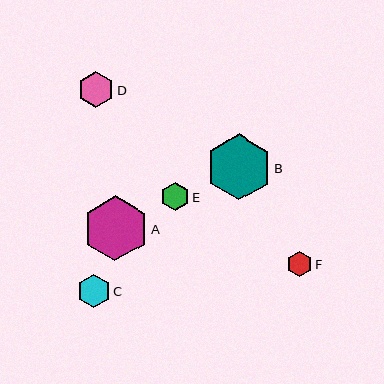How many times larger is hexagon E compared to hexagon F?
Hexagon E is approximately 1.1 times the size of hexagon F.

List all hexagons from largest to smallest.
From largest to smallest: B, A, D, C, E, F.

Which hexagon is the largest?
Hexagon B is the largest with a size of approximately 66 pixels.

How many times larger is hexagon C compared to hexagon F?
Hexagon C is approximately 1.3 times the size of hexagon F.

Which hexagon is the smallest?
Hexagon F is the smallest with a size of approximately 25 pixels.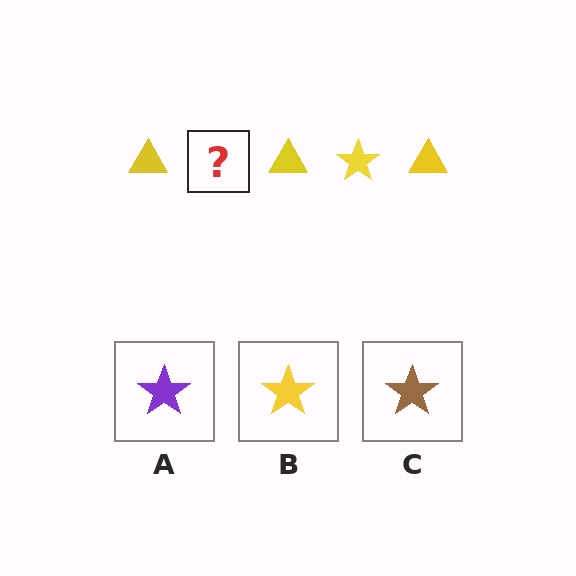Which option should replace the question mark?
Option B.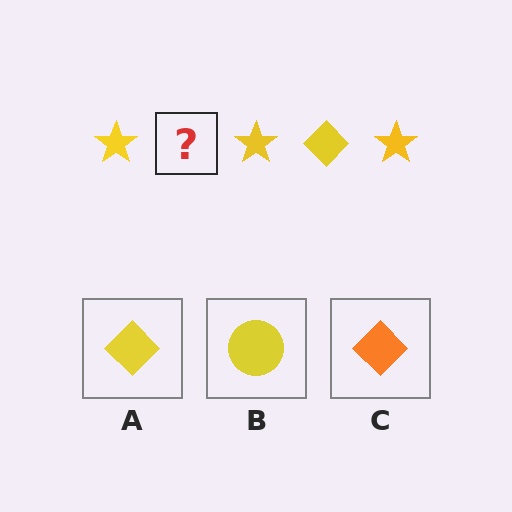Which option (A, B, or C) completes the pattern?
A.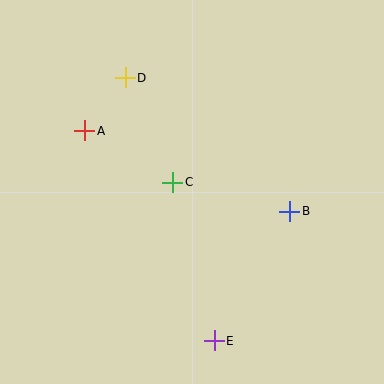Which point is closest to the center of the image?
Point C at (173, 182) is closest to the center.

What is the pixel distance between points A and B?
The distance between A and B is 220 pixels.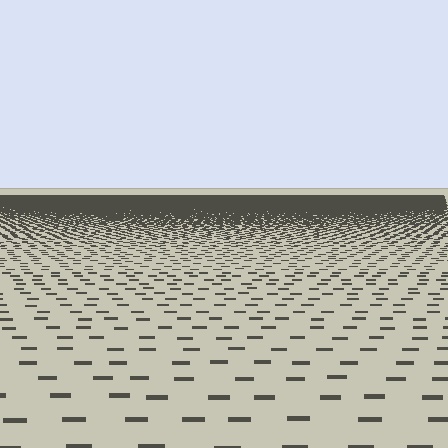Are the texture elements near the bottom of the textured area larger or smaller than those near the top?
Larger. Near the bottom, elements are closer to the viewer and appear at a bigger on-screen size.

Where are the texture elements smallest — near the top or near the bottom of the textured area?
Near the top.